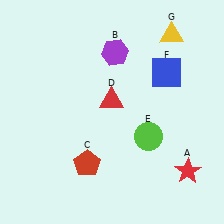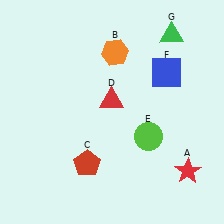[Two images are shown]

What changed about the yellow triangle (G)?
In Image 1, G is yellow. In Image 2, it changed to green.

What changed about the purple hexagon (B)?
In Image 1, B is purple. In Image 2, it changed to orange.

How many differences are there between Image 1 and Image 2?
There are 2 differences between the two images.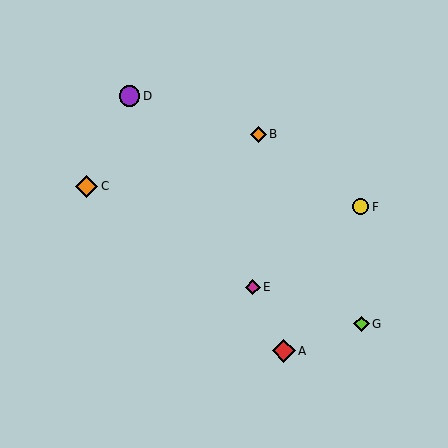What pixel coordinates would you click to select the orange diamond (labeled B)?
Click at (259, 134) to select the orange diamond B.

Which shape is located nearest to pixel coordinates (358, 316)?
The lime diamond (labeled G) at (361, 324) is nearest to that location.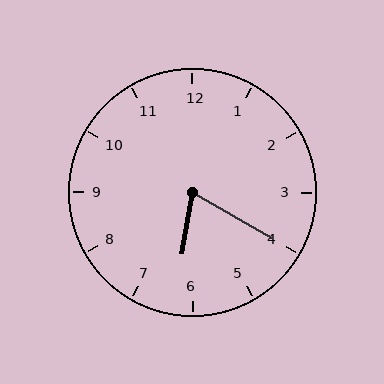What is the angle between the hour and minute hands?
Approximately 70 degrees.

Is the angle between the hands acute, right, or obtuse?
It is acute.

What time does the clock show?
6:20.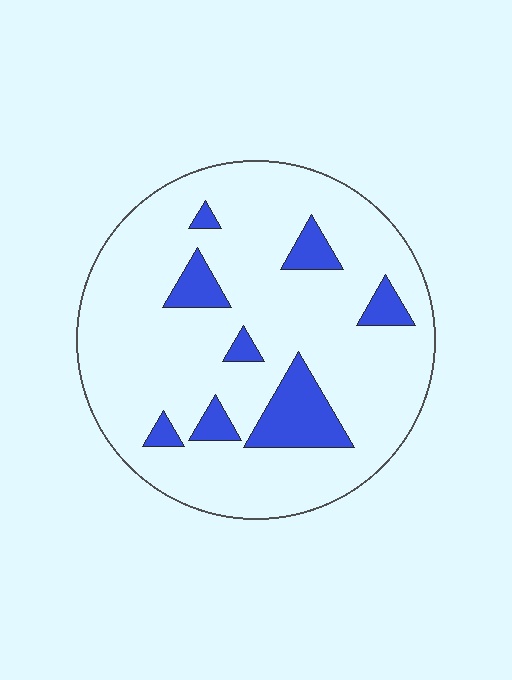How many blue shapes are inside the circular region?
8.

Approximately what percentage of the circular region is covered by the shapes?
Approximately 15%.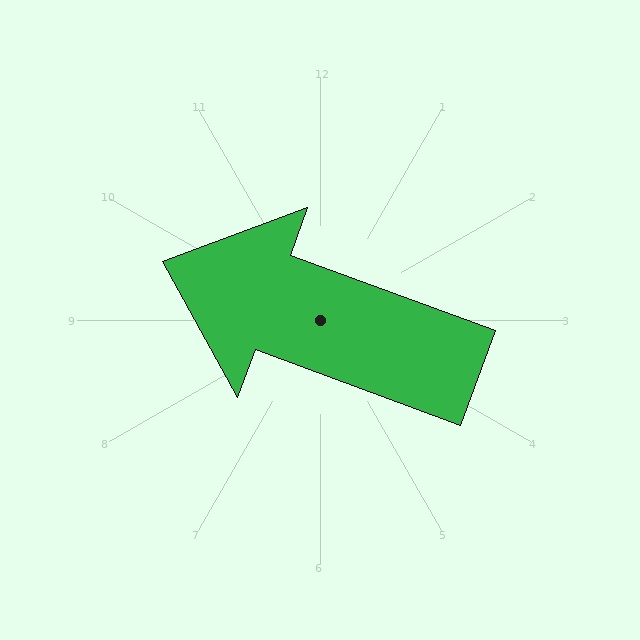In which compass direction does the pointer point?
West.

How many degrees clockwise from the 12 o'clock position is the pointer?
Approximately 290 degrees.